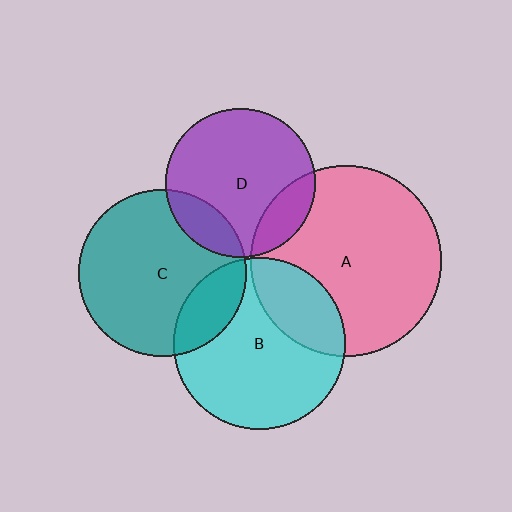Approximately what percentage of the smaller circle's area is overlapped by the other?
Approximately 15%.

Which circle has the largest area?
Circle A (pink).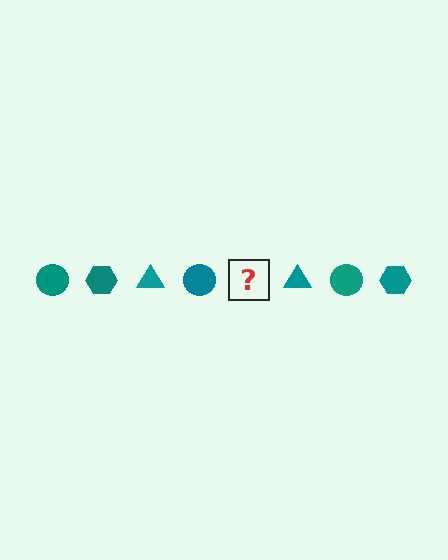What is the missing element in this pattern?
The missing element is a teal hexagon.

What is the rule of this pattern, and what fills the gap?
The rule is that the pattern cycles through circle, hexagon, triangle shapes in teal. The gap should be filled with a teal hexagon.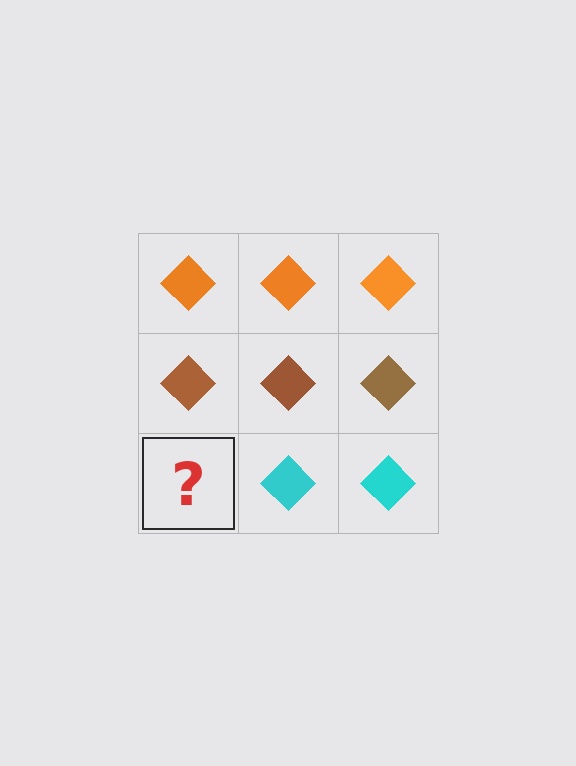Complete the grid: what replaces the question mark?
The question mark should be replaced with a cyan diamond.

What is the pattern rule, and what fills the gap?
The rule is that each row has a consistent color. The gap should be filled with a cyan diamond.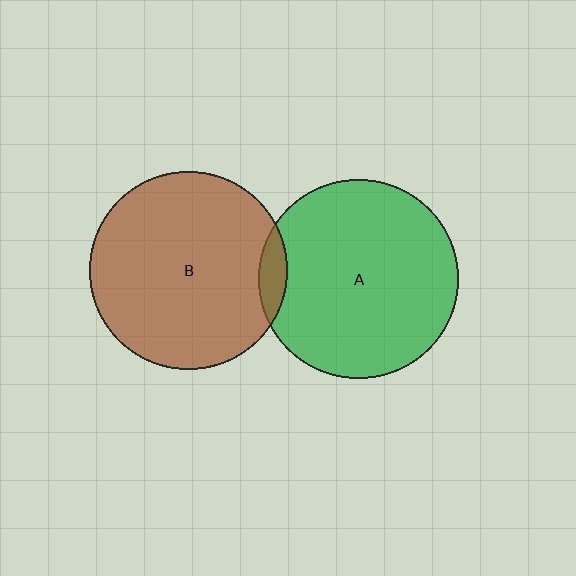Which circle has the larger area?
Circle A (green).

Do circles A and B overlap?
Yes.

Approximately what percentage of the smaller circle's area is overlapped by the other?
Approximately 5%.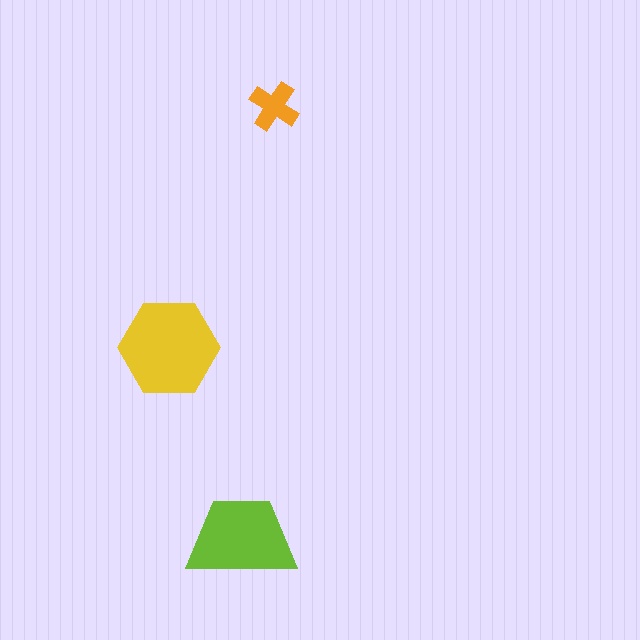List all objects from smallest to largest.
The orange cross, the lime trapezoid, the yellow hexagon.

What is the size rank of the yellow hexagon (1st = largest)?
1st.